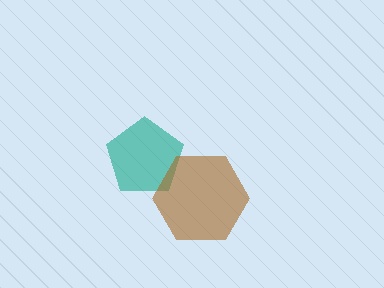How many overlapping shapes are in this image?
There are 2 overlapping shapes in the image.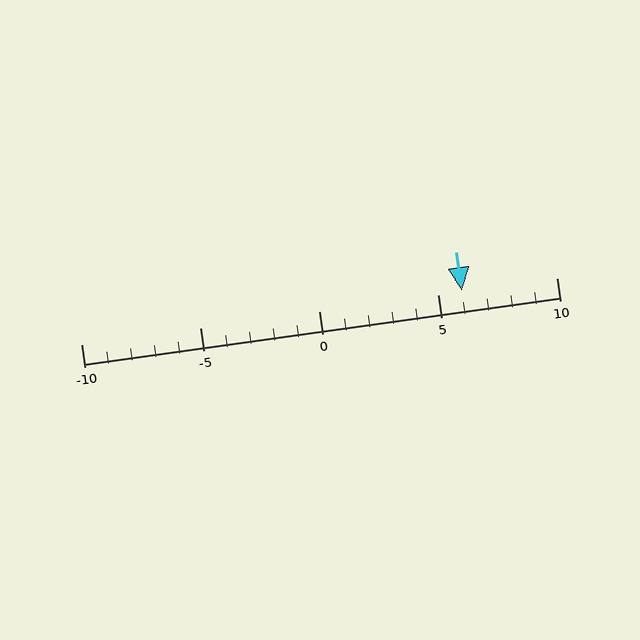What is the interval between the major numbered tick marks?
The major tick marks are spaced 5 units apart.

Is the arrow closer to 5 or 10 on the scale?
The arrow is closer to 5.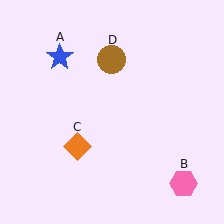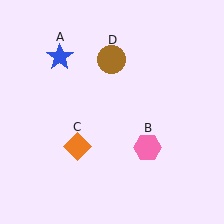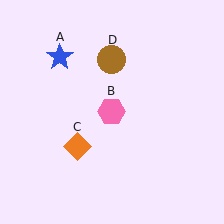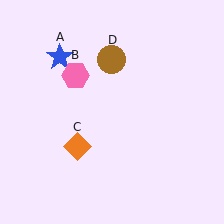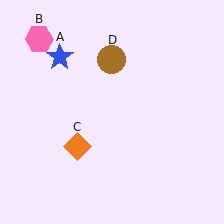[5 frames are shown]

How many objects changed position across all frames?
1 object changed position: pink hexagon (object B).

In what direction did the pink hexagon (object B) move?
The pink hexagon (object B) moved up and to the left.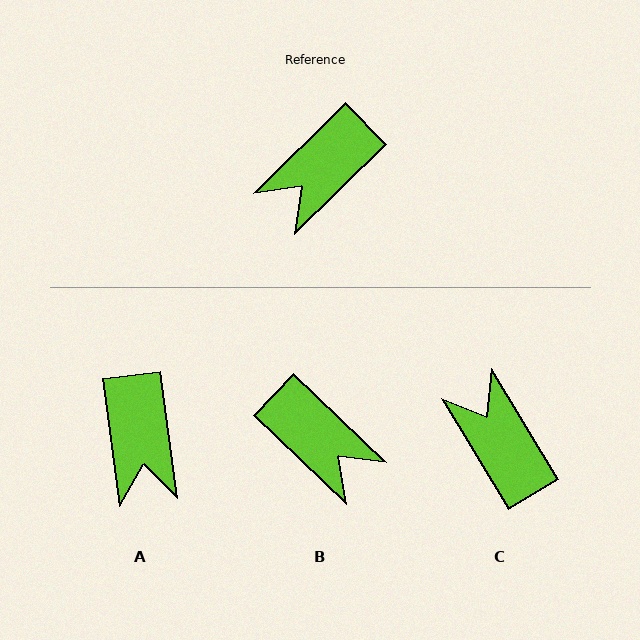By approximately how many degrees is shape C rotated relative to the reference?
Approximately 103 degrees clockwise.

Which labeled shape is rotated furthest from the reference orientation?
C, about 103 degrees away.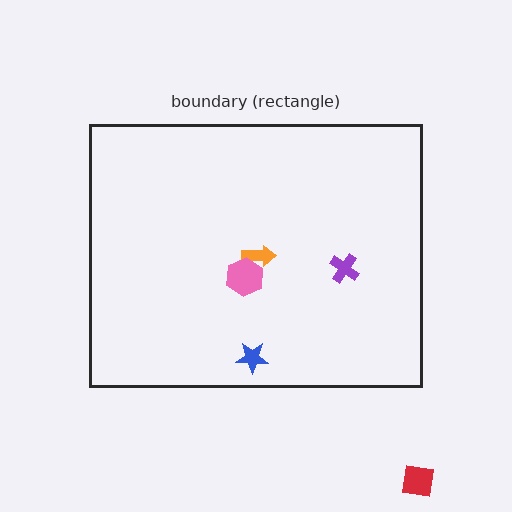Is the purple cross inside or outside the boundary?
Inside.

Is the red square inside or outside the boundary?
Outside.